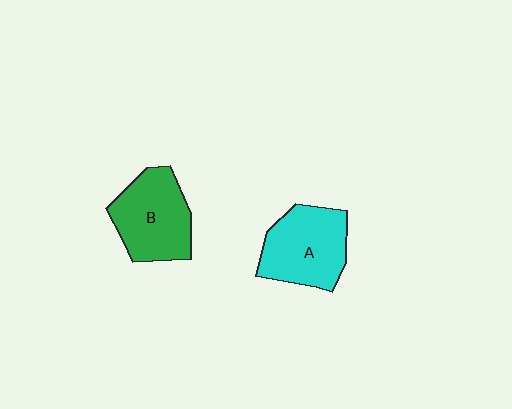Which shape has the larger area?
Shape A (cyan).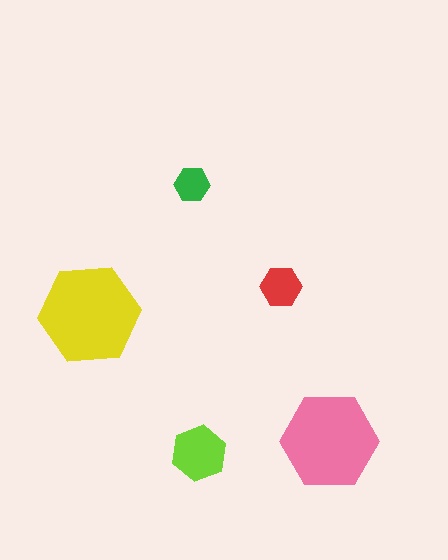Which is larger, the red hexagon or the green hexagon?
The red one.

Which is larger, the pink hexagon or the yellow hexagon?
The yellow one.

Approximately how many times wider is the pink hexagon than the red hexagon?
About 2.5 times wider.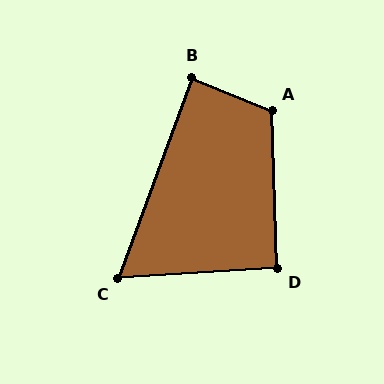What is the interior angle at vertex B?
Approximately 88 degrees (approximately right).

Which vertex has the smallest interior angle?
C, at approximately 66 degrees.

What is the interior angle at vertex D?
Approximately 92 degrees (approximately right).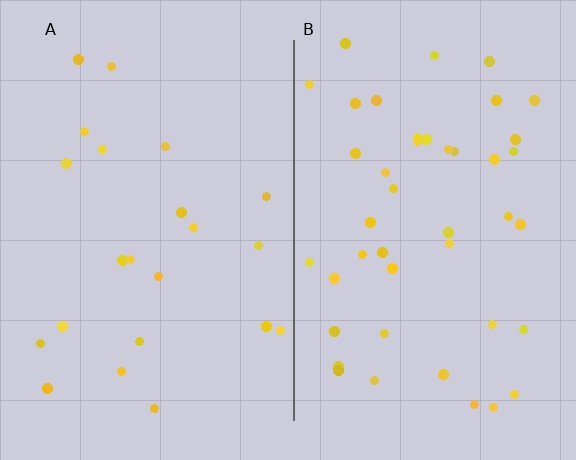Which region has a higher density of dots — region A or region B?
B (the right).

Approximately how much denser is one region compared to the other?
Approximately 2.0× — region B over region A.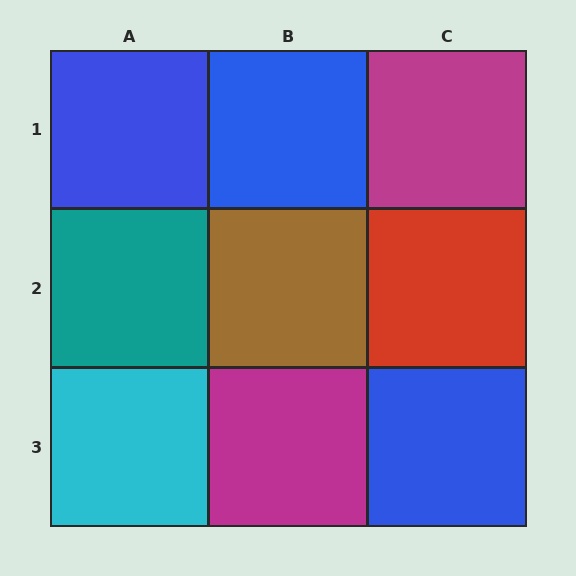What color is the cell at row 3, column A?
Cyan.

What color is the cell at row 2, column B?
Brown.